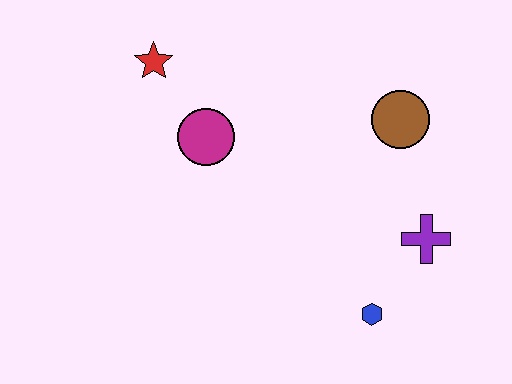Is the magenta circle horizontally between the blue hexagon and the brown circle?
No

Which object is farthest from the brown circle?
The red star is farthest from the brown circle.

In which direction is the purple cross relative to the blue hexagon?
The purple cross is above the blue hexagon.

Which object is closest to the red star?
The magenta circle is closest to the red star.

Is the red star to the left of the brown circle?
Yes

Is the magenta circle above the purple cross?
Yes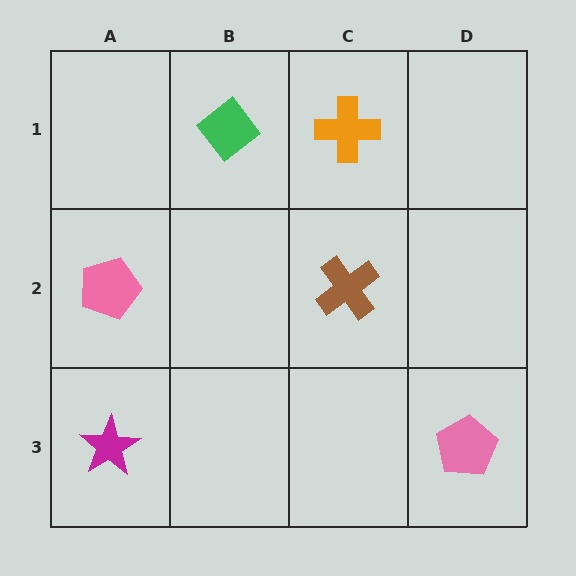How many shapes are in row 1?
2 shapes.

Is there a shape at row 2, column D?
No, that cell is empty.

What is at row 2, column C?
A brown cross.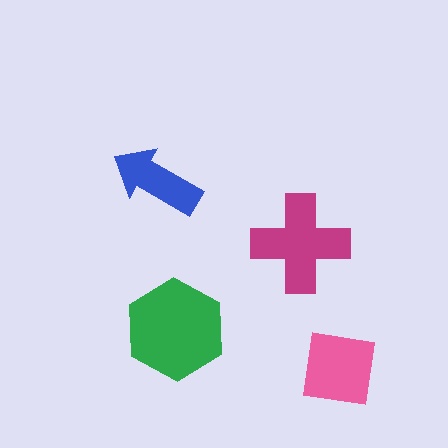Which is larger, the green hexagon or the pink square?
The green hexagon.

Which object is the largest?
The green hexagon.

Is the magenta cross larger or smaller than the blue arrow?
Larger.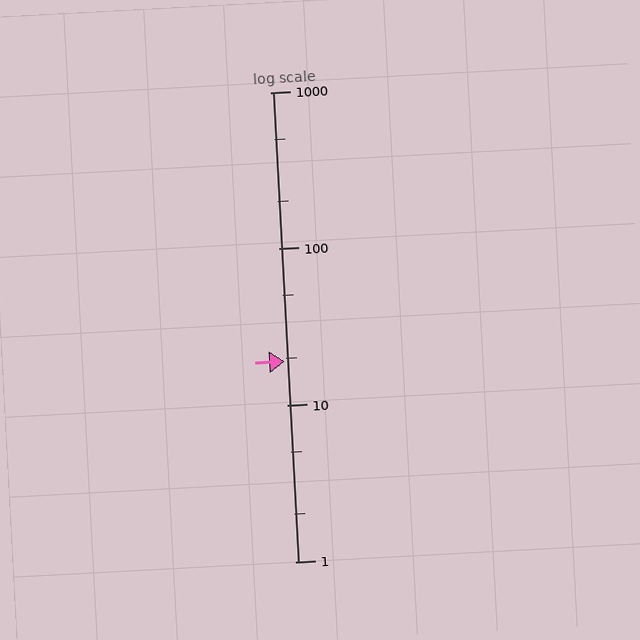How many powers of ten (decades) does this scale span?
The scale spans 3 decades, from 1 to 1000.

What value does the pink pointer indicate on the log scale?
The pointer indicates approximately 19.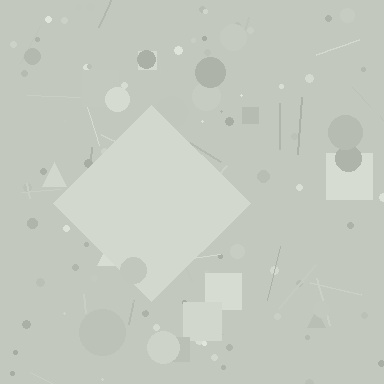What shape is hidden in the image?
A diamond is hidden in the image.